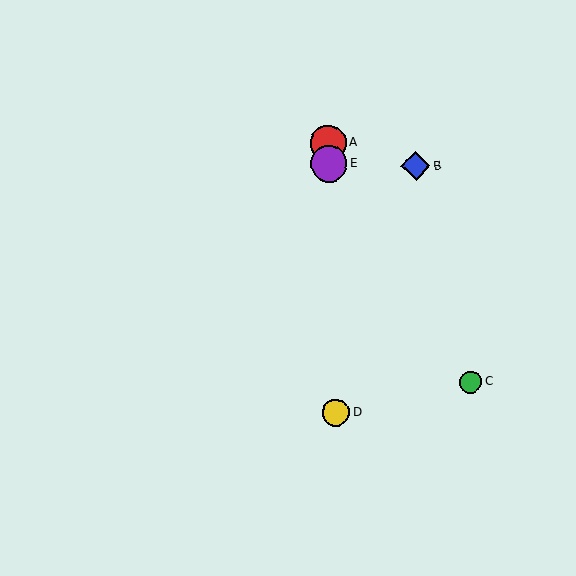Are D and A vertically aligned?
Yes, both are at x≈336.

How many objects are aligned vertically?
3 objects (A, D, E) are aligned vertically.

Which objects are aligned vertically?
Objects A, D, E are aligned vertically.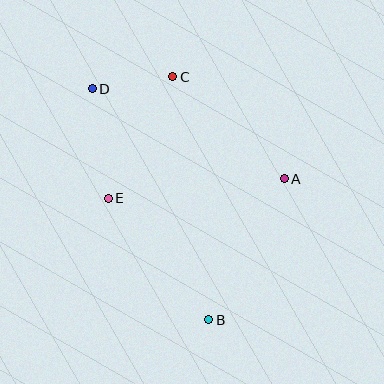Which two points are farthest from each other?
Points B and D are farthest from each other.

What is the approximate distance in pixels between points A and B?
The distance between A and B is approximately 160 pixels.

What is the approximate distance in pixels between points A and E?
The distance between A and E is approximately 177 pixels.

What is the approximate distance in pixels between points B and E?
The distance between B and E is approximately 158 pixels.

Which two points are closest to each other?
Points C and D are closest to each other.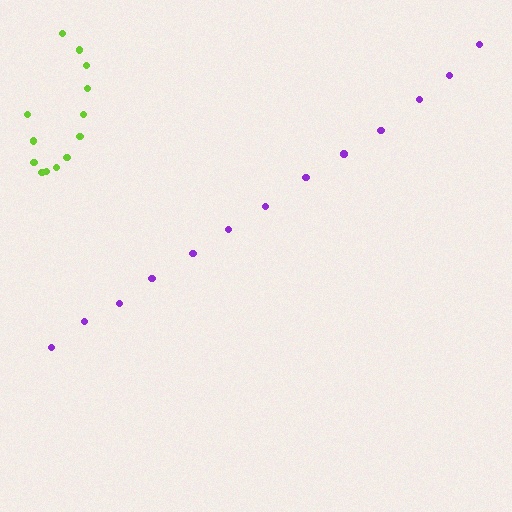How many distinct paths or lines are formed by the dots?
There are 2 distinct paths.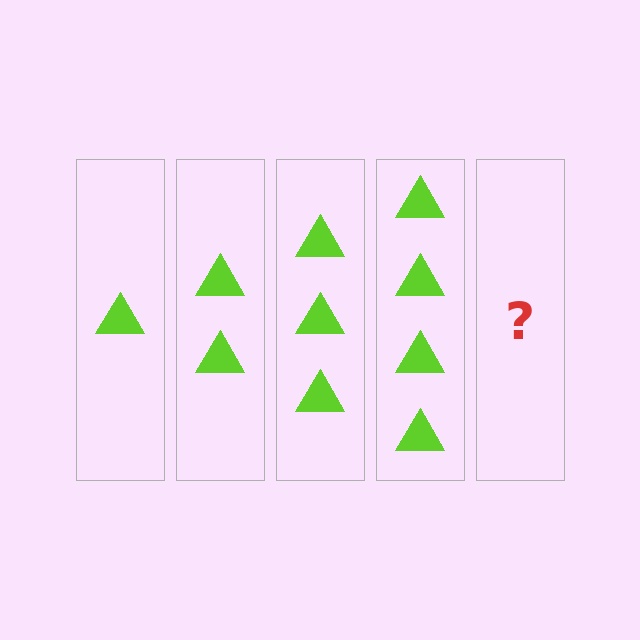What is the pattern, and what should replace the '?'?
The pattern is that each step adds one more triangle. The '?' should be 5 triangles.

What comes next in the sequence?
The next element should be 5 triangles.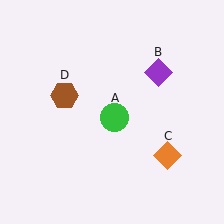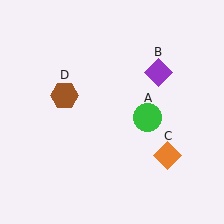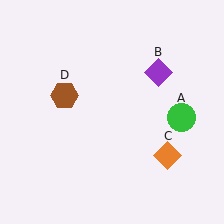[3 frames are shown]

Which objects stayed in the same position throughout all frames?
Purple diamond (object B) and orange diamond (object C) and brown hexagon (object D) remained stationary.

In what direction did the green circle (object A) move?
The green circle (object A) moved right.